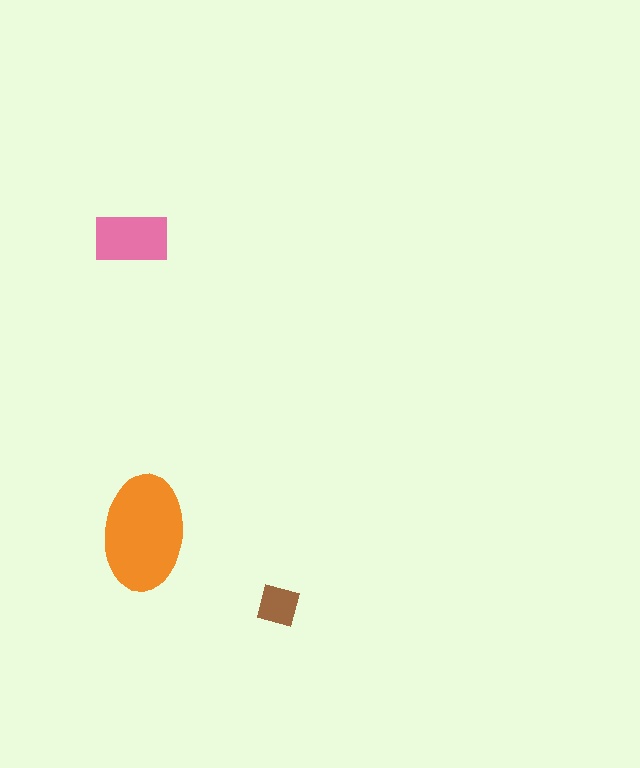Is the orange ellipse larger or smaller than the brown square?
Larger.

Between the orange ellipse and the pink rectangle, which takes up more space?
The orange ellipse.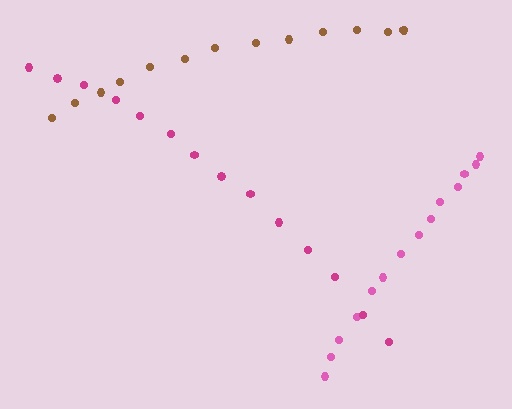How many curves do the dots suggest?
There are 3 distinct paths.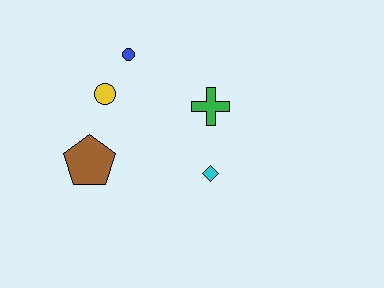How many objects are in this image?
There are 5 objects.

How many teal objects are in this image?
There are no teal objects.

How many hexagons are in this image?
There are no hexagons.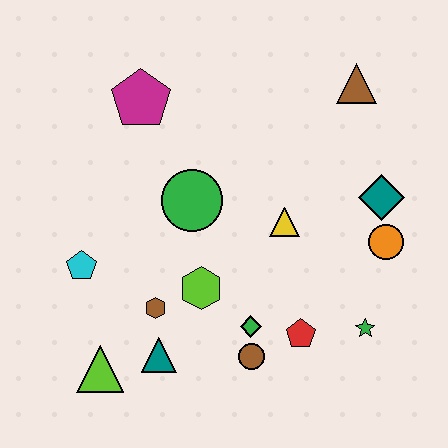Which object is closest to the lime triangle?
The teal triangle is closest to the lime triangle.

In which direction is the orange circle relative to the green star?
The orange circle is above the green star.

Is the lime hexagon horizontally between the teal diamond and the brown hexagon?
Yes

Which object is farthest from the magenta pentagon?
The green star is farthest from the magenta pentagon.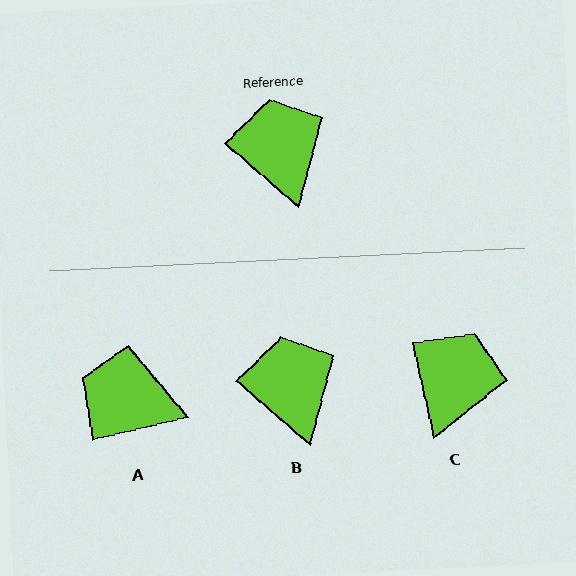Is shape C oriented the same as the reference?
No, it is off by about 37 degrees.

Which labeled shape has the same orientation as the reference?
B.